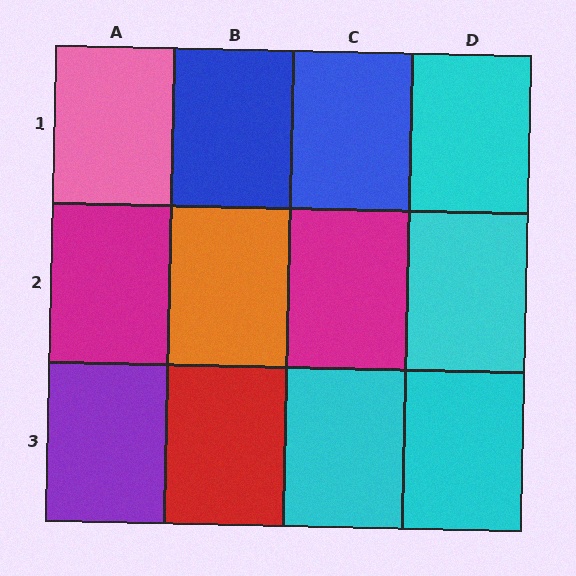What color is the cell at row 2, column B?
Orange.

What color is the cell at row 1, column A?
Pink.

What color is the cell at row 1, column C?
Blue.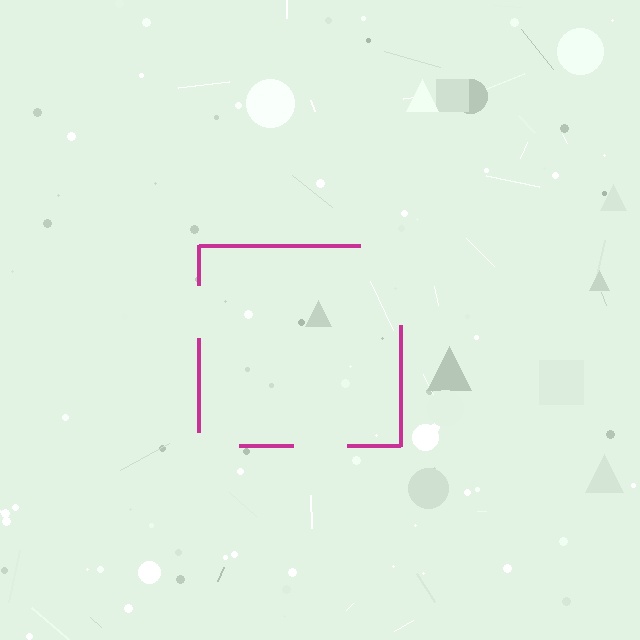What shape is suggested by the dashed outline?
The dashed outline suggests a square.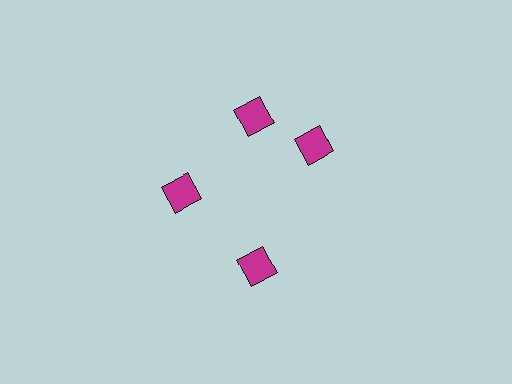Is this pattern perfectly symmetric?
No. The 4 magenta diamonds are arranged in a ring, but one element near the 3 o'clock position is rotated out of alignment along the ring, breaking the 4-fold rotational symmetry.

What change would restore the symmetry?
The symmetry would be restored by rotating it back into even spacing with its neighbors so that all 4 diamonds sit at equal angles and equal distance from the center.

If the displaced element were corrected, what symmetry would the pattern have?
It would have 4-fold rotational symmetry — the pattern would map onto itself every 90 degrees.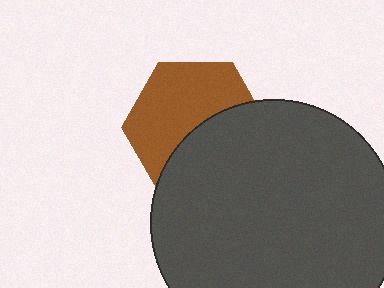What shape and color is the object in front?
The object in front is a dark gray circle.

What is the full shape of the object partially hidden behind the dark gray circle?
The partially hidden object is a brown hexagon.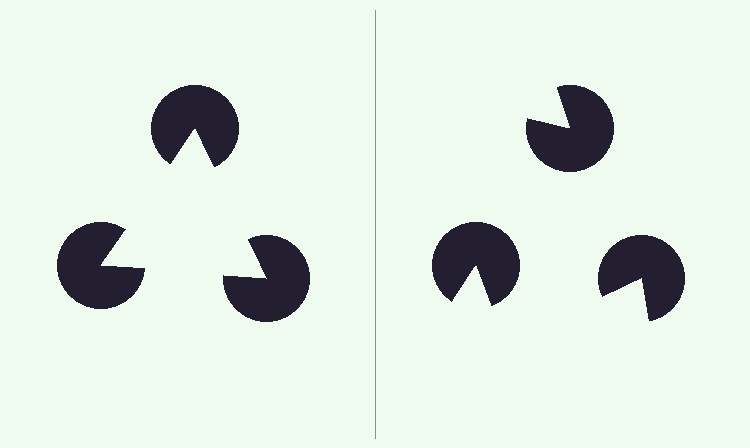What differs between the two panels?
The pac-man discs are positioned identically on both sides; only the wedge orientations differ. On the left they align to a triangle; on the right they are misaligned.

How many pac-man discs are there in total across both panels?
6 — 3 on each side.